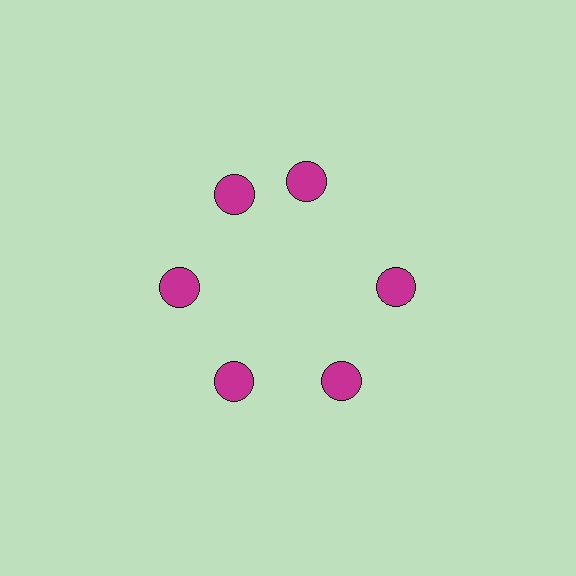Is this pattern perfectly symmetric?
No. The 6 magenta circles are arranged in a ring, but one element near the 1 o'clock position is rotated out of alignment along the ring, breaking the 6-fold rotational symmetry.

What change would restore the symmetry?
The symmetry would be restored by rotating it back into even spacing with its neighbors so that all 6 circles sit at equal angles and equal distance from the center.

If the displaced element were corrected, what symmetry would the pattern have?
It would have 6-fold rotational symmetry — the pattern would map onto itself every 60 degrees.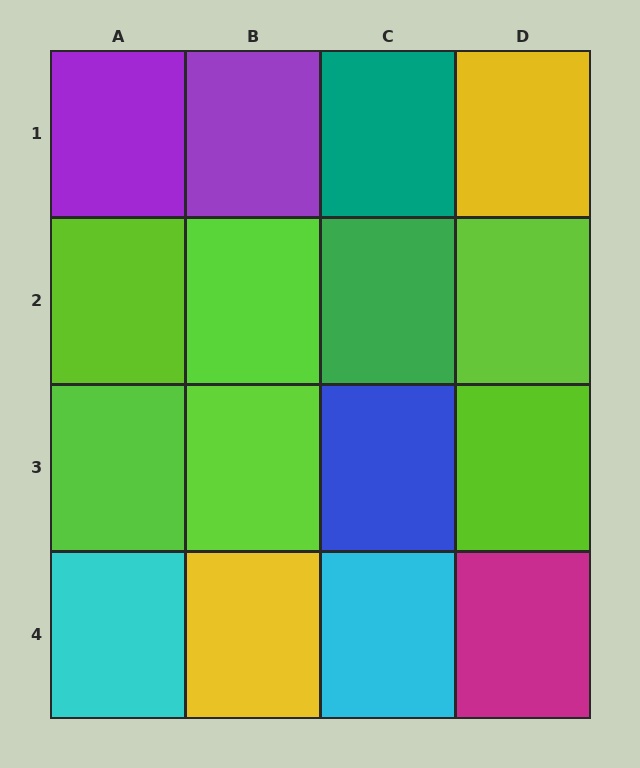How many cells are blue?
1 cell is blue.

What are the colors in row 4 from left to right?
Cyan, yellow, cyan, magenta.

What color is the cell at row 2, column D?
Lime.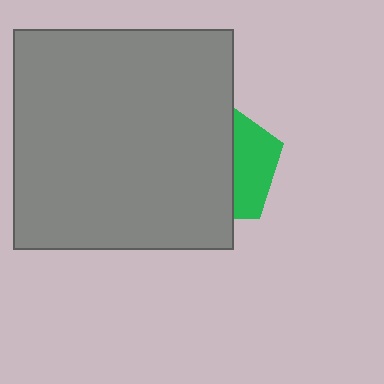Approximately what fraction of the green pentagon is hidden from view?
Roughly 65% of the green pentagon is hidden behind the gray square.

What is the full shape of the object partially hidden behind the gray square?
The partially hidden object is a green pentagon.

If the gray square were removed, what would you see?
You would see the complete green pentagon.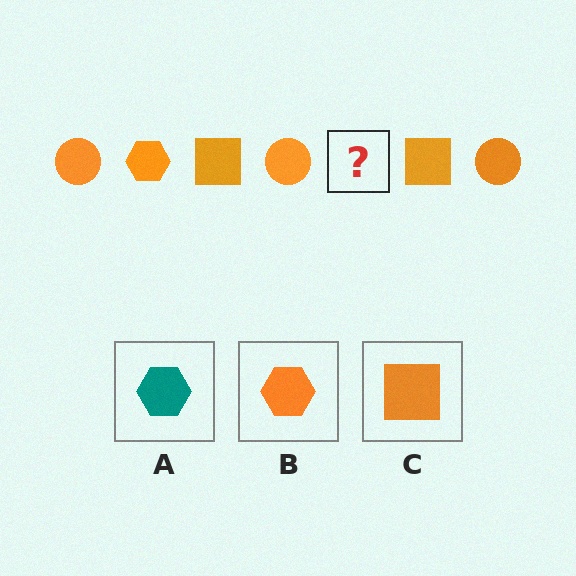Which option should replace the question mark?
Option B.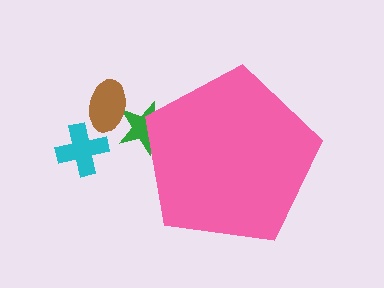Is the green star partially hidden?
Yes, the green star is partially hidden behind the pink pentagon.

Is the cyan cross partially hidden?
No, the cyan cross is fully visible.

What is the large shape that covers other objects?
A pink pentagon.